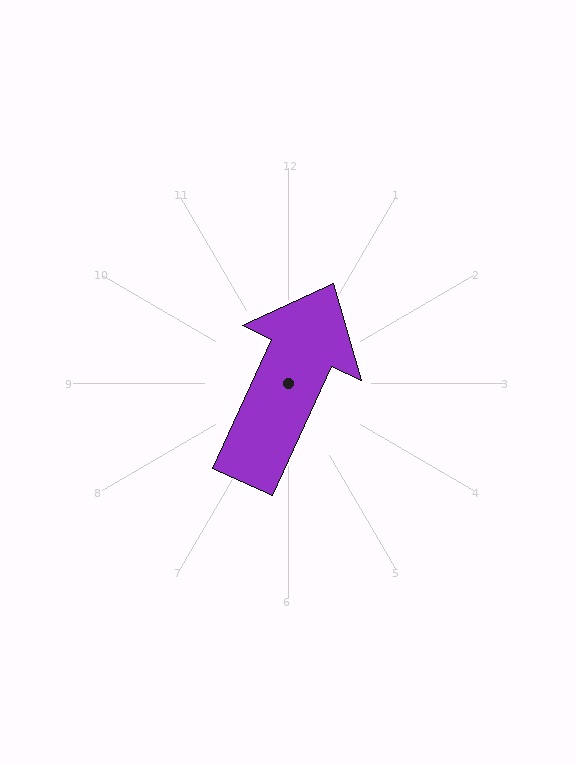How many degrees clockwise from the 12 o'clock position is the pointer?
Approximately 25 degrees.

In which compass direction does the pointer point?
Northeast.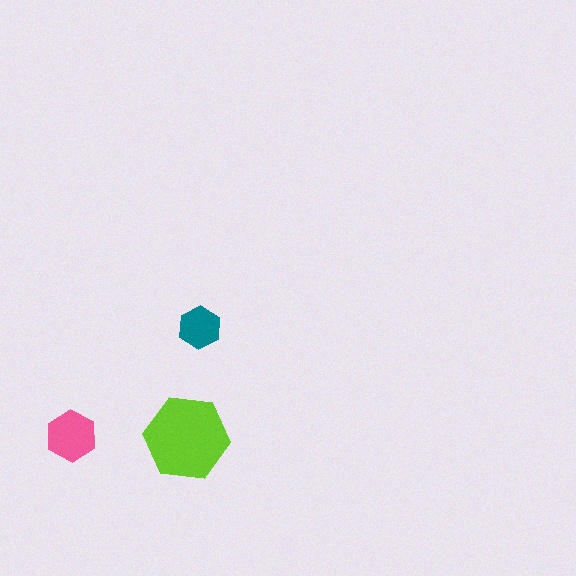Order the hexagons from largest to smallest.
the lime one, the pink one, the teal one.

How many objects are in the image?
There are 3 objects in the image.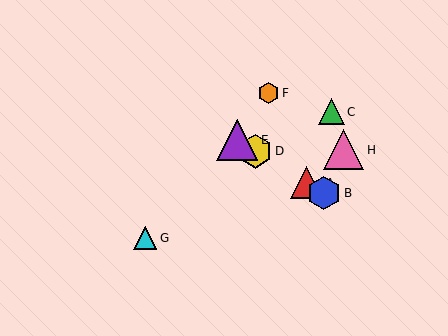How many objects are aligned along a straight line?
4 objects (A, B, D, E) are aligned along a straight line.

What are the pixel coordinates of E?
Object E is at (237, 140).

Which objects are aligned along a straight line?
Objects A, B, D, E are aligned along a straight line.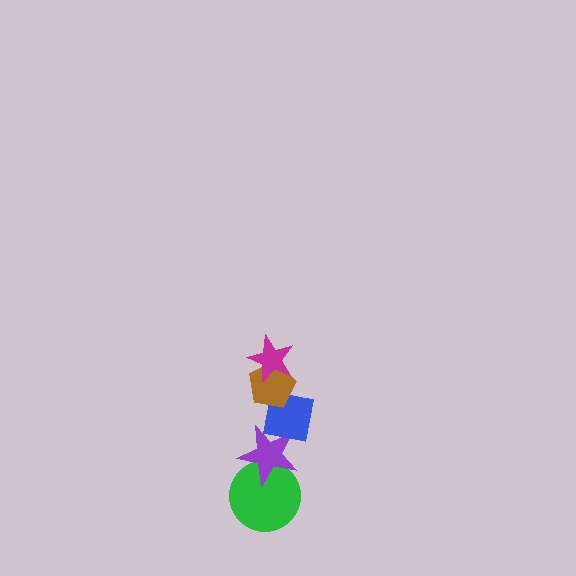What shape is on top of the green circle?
The purple star is on top of the green circle.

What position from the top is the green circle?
The green circle is 5th from the top.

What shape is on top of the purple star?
The blue square is on top of the purple star.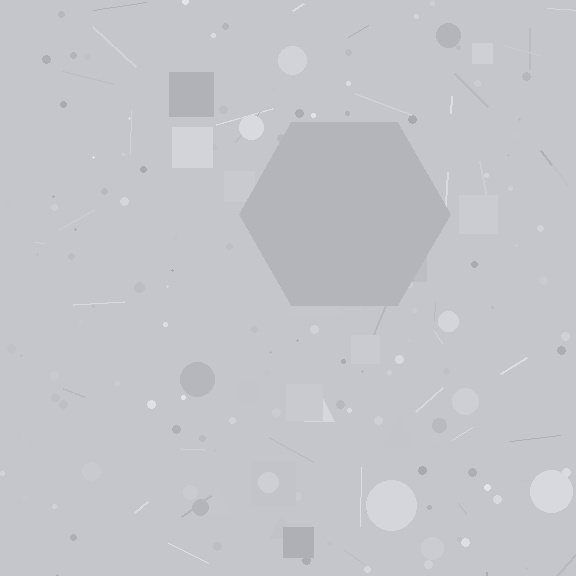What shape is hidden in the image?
A hexagon is hidden in the image.